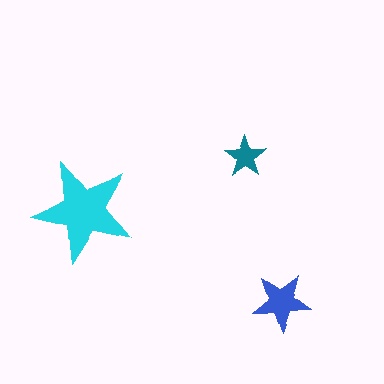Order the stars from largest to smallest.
the cyan one, the blue one, the teal one.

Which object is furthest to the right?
The blue star is rightmost.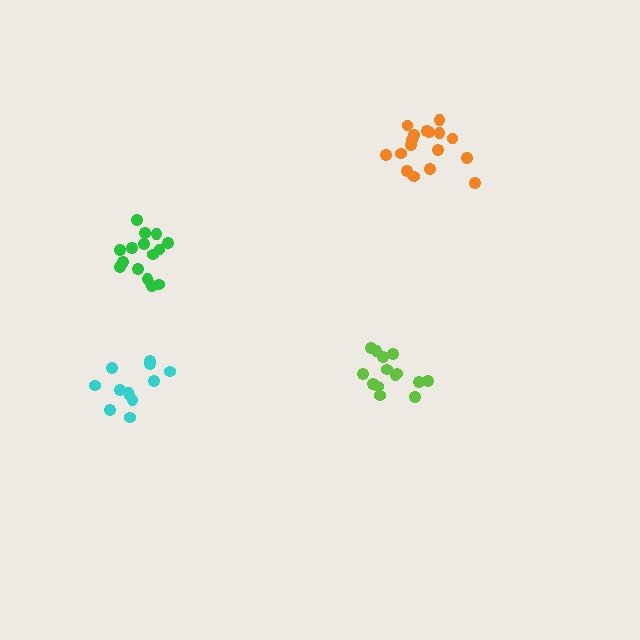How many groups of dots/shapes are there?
There are 4 groups.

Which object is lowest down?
The cyan cluster is bottommost.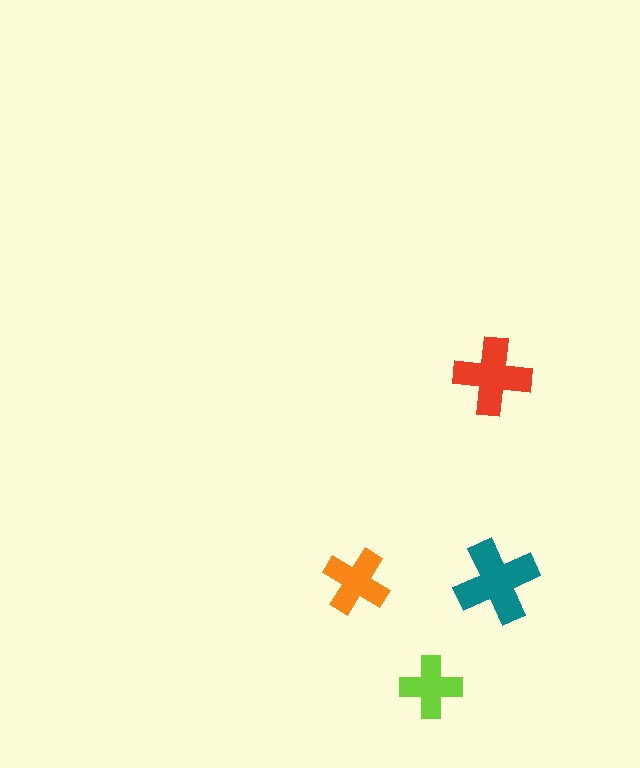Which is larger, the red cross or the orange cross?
The red one.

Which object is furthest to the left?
The orange cross is leftmost.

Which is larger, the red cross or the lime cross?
The red one.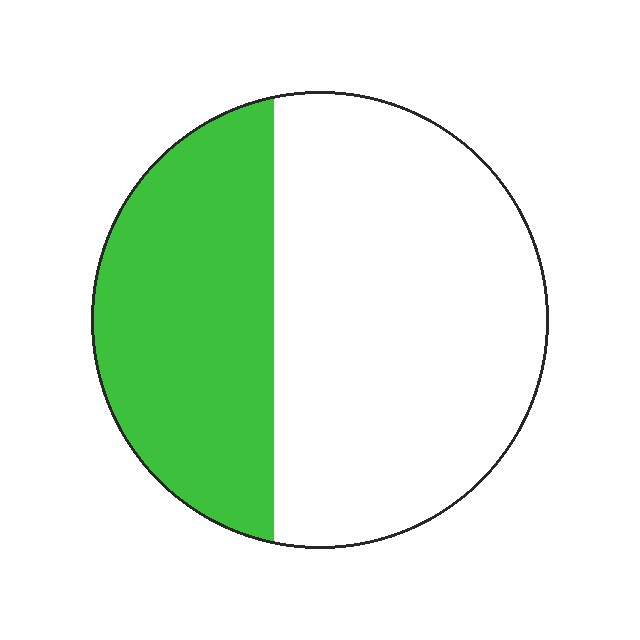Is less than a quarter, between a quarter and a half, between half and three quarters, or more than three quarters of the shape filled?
Between a quarter and a half.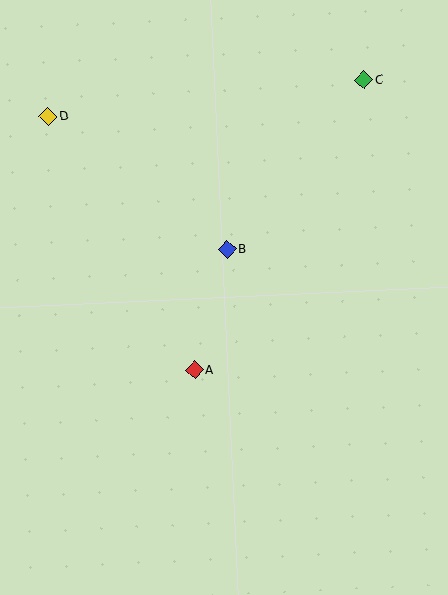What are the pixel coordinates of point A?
Point A is at (195, 370).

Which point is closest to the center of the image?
Point B at (227, 250) is closest to the center.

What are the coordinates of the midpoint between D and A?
The midpoint between D and A is at (121, 243).